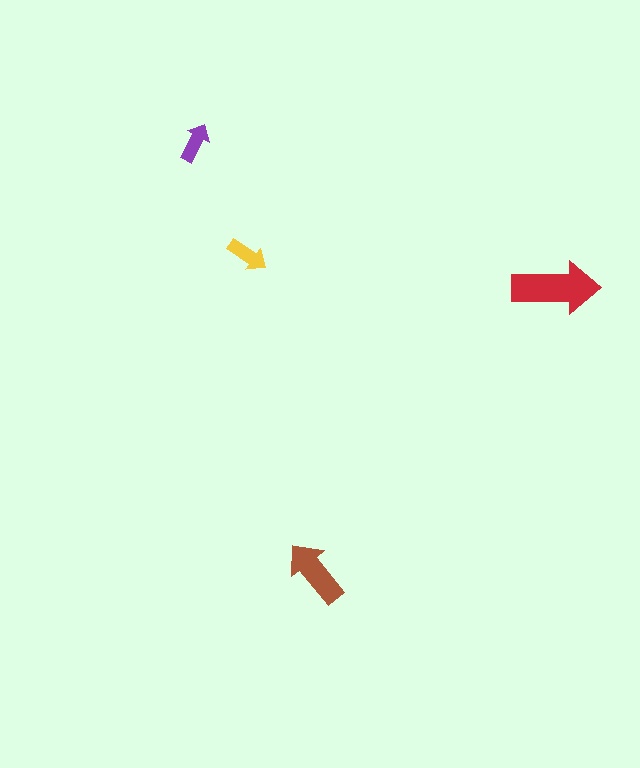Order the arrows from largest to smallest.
the red one, the brown one, the yellow one, the purple one.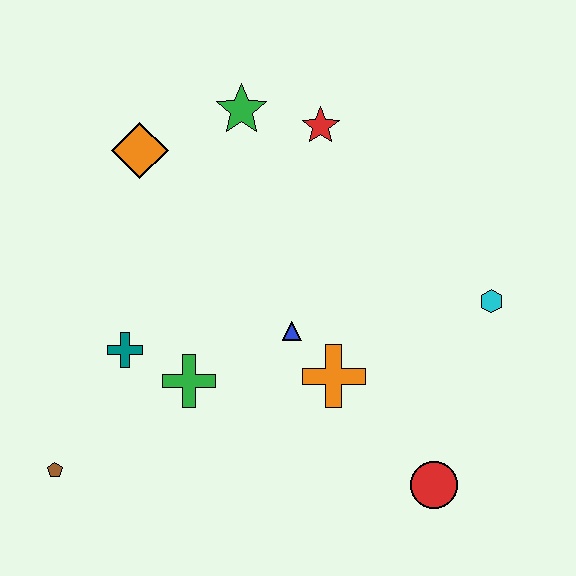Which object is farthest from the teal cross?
The cyan hexagon is farthest from the teal cross.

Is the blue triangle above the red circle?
Yes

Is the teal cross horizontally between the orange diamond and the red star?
No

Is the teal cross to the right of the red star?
No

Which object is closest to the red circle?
The orange cross is closest to the red circle.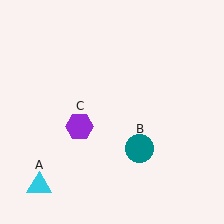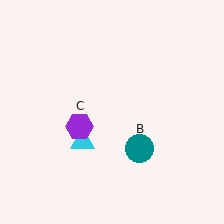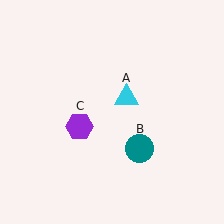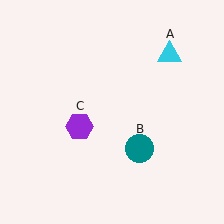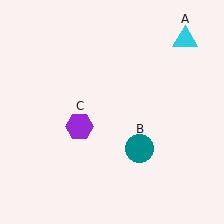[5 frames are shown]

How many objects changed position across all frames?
1 object changed position: cyan triangle (object A).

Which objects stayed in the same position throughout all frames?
Teal circle (object B) and purple hexagon (object C) remained stationary.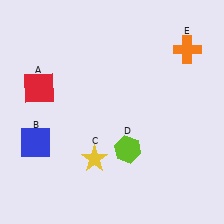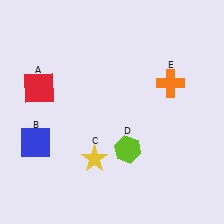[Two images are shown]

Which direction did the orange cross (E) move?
The orange cross (E) moved down.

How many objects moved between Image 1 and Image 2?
1 object moved between the two images.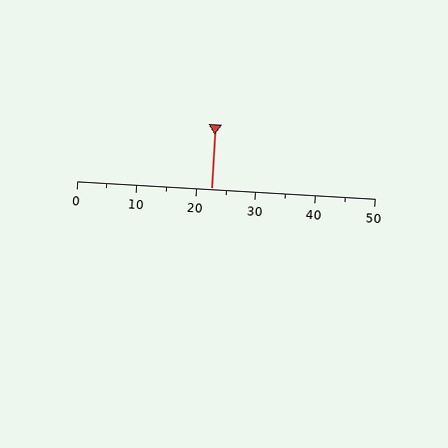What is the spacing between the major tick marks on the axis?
The major ticks are spaced 10 apart.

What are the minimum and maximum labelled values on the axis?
The axis runs from 0 to 50.